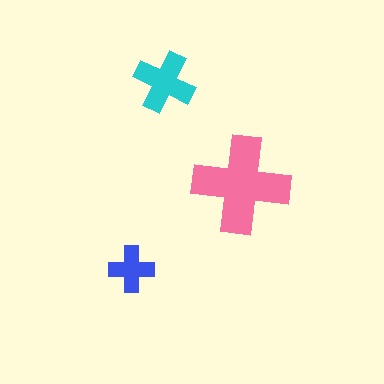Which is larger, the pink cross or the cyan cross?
The pink one.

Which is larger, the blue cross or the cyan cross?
The cyan one.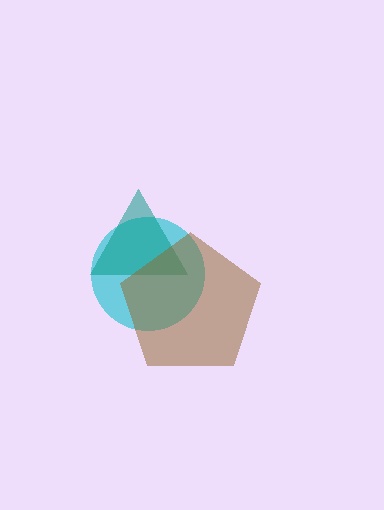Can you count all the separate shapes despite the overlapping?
Yes, there are 3 separate shapes.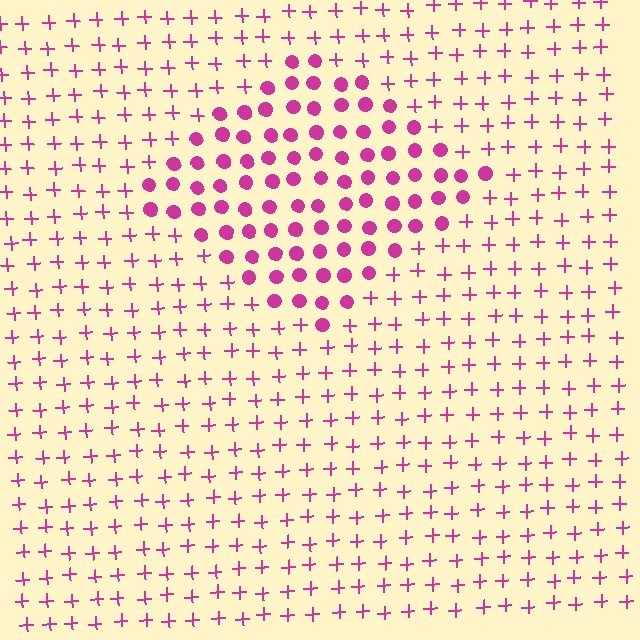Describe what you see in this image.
The image is filled with small magenta elements arranged in a uniform grid. A diamond-shaped region contains circles, while the surrounding area contains plus signs. The boundary is defined purely by the change in element shape.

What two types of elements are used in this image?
The image uses circles inside the diamond region and plus signs outside it.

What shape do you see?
I see a diamond.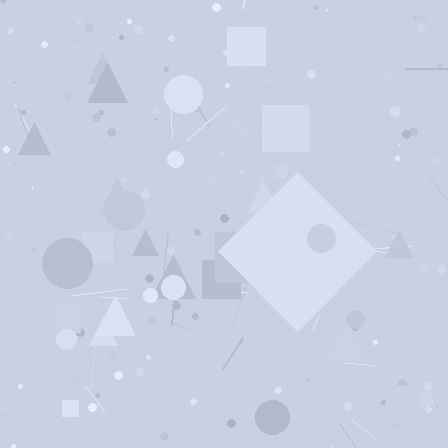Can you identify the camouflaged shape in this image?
The camouflaged shape is a diamond.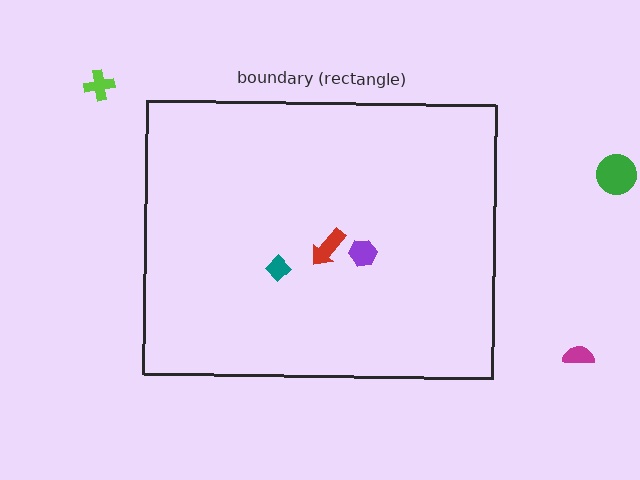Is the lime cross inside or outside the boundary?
Outside.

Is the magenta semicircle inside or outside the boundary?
Outside.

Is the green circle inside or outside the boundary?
Outside.